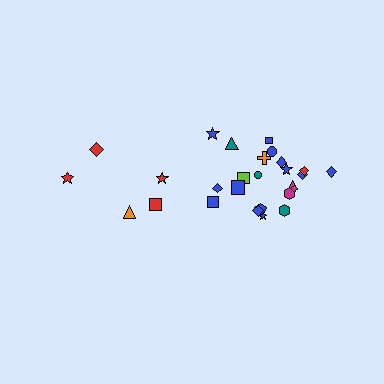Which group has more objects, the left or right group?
The right group.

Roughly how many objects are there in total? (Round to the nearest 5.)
Roughly 25 objects in total.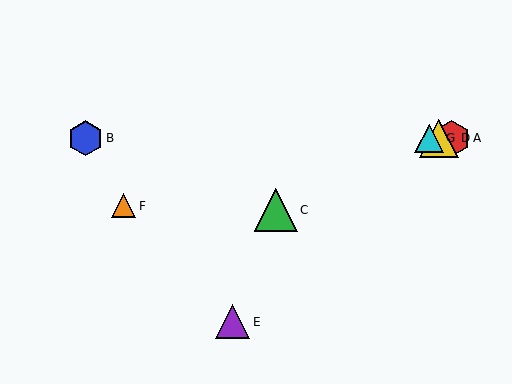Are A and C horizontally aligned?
No, A is at y≈138 and C is at y≈210.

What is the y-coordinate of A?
Object A is at y≈138.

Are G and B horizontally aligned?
Yes, both are at y≈138.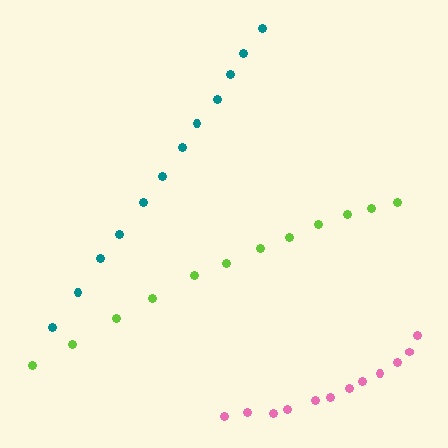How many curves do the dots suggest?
There are 3 distinct paths.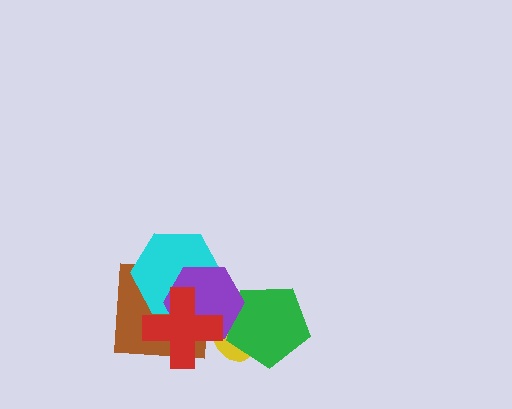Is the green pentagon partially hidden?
Yes, it is partially covered by another shape.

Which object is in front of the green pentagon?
The purple hexagon is in front of the green pentagon.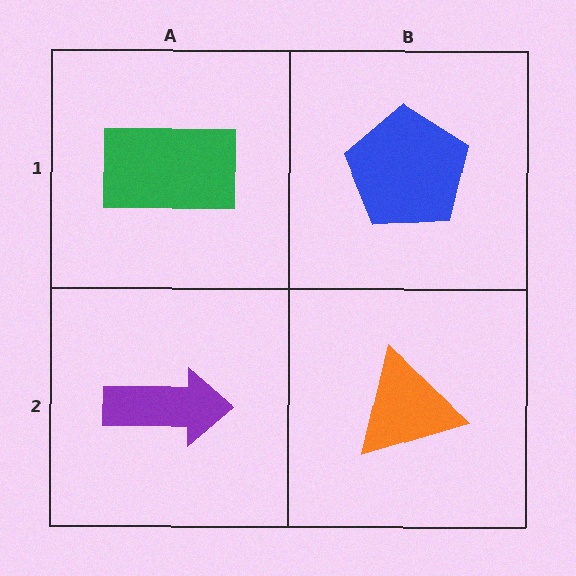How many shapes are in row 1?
2 shapes.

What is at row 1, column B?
A blue pentagon.